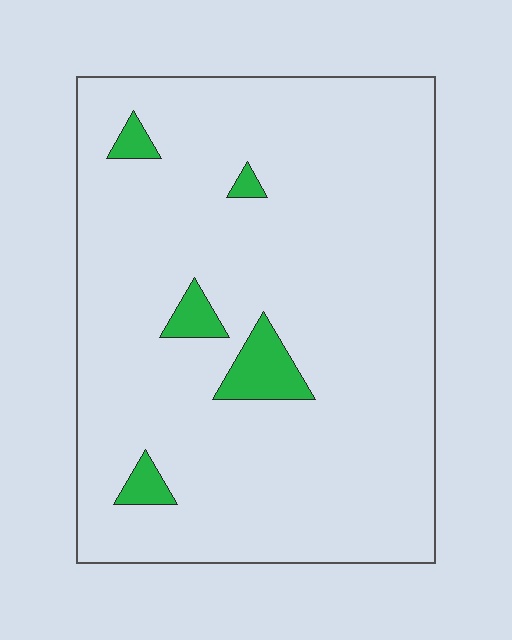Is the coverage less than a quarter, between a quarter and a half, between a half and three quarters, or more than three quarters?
Less than a quarter.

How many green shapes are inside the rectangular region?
5.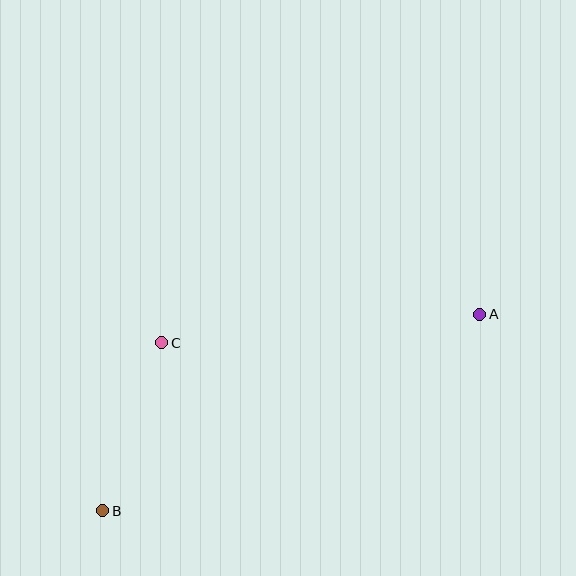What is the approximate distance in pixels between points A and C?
The distance between A and C is approximately 319 pixels.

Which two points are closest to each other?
Points B and C are closest to each other.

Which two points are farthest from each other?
Points A and B are farthest from each other.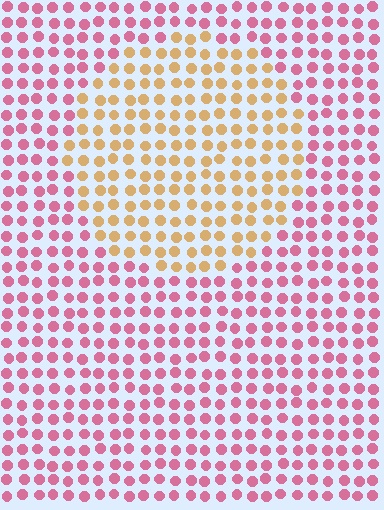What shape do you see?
I see a circle.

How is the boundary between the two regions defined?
The boundary is defined purely by a slight shift in hue (about 61 degrees). Spacing, size, and orientation are identical on both sides.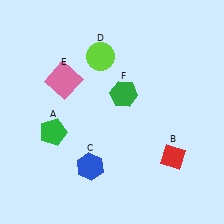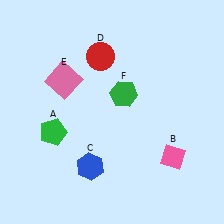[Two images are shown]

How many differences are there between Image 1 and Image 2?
There are 2 differences between the two images.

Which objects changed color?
B changed from red to pink. D changed from lime to red.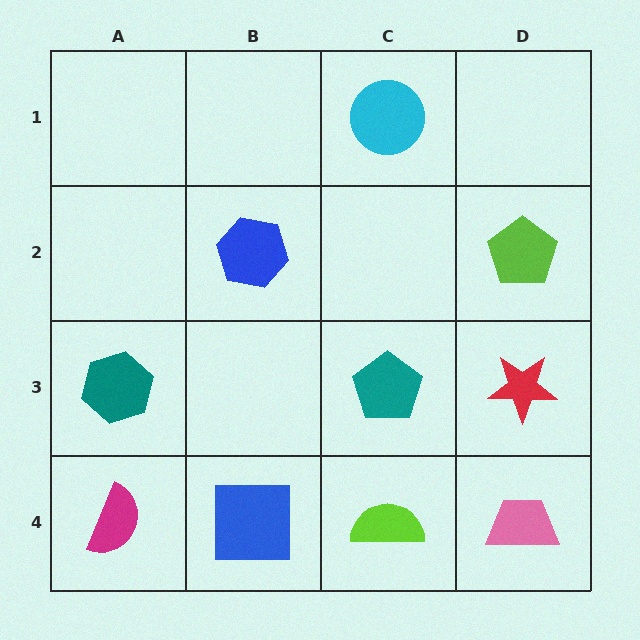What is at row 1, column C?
A cyan circle.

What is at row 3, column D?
A red star.